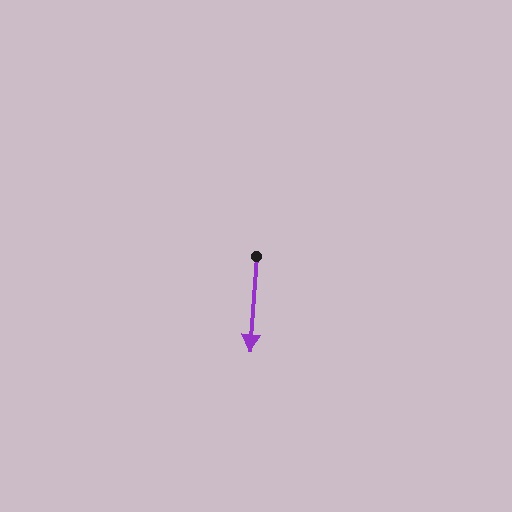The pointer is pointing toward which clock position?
Roughly 6 o'clock.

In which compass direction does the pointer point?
South.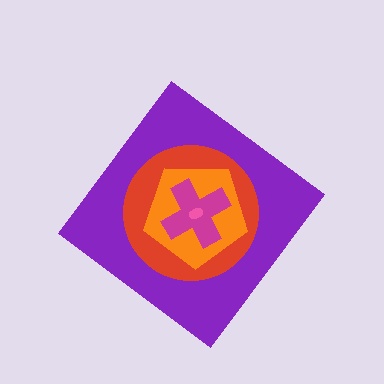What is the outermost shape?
The purple diamond.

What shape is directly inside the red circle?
The orange pentagon.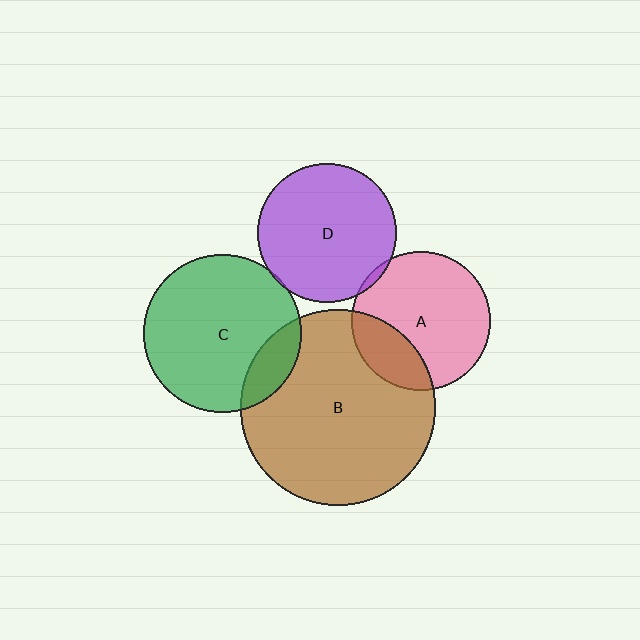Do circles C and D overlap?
Yes.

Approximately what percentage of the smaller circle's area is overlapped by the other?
Approximately 5%.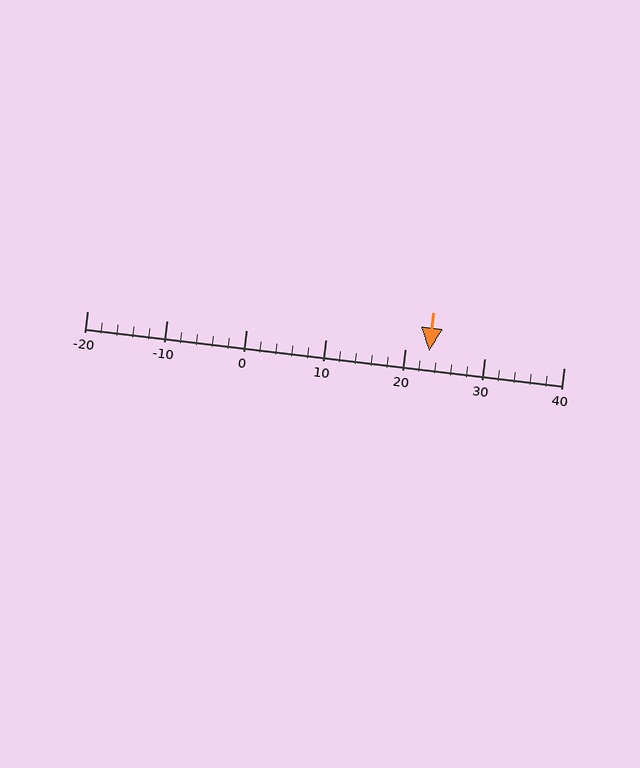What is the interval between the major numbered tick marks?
The major tick marks are spaced 10 units apart.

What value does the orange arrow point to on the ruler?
The orange arrow points to approximately 23.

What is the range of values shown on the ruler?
The ruler shows values from -20 to 40.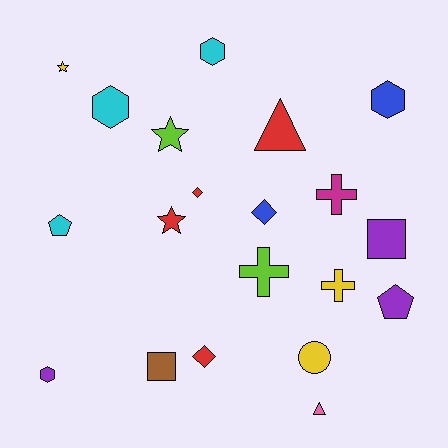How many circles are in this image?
There is 1 circle.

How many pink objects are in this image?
There is 1 pink object.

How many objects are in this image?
There are 20 objects.